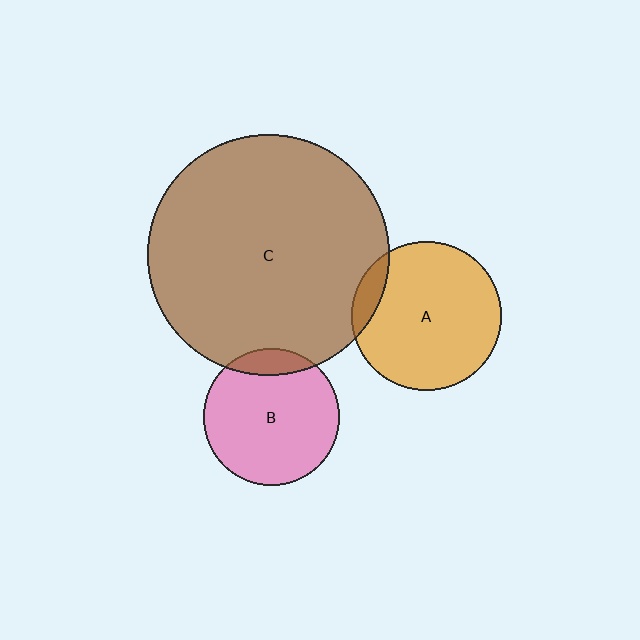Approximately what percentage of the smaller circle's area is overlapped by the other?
Approximately 10%.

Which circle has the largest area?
Circle C (brown).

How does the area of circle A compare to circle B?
Approximately 1.2 times.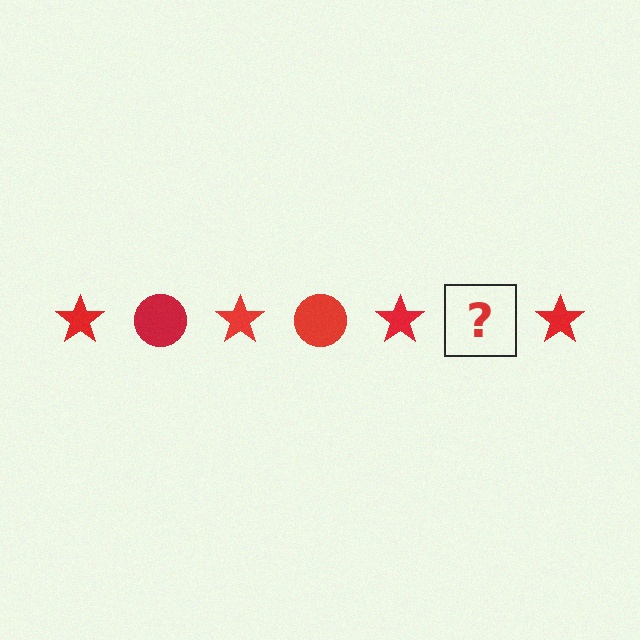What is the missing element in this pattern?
The missing element is a red circle.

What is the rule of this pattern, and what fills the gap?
The rule is that the pattern cycles through star, circle shapes in red. The gap should be filled with a red circle.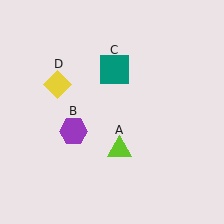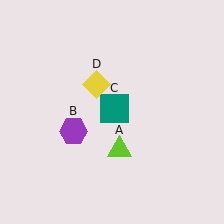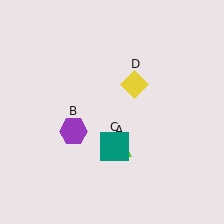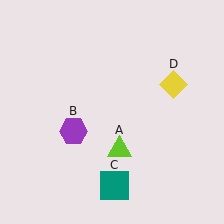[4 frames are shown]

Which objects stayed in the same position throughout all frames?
Lime triangle (object A) and purple hexagon (object B) remained stationary.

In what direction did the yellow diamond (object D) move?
The yellow diamond (object D) moved right.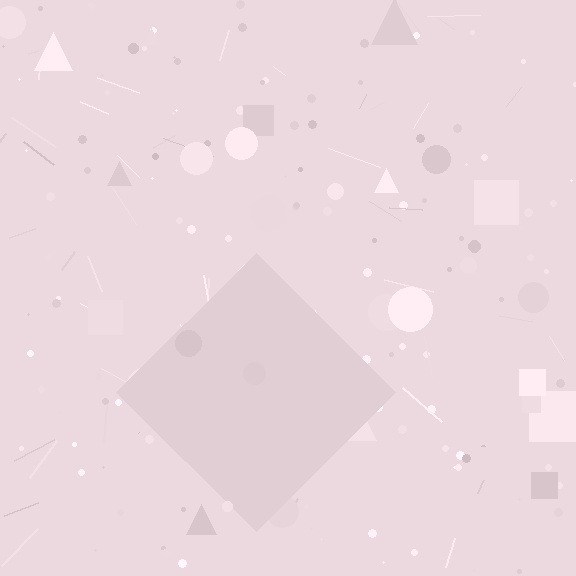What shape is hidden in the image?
A diamond is hidden in the image.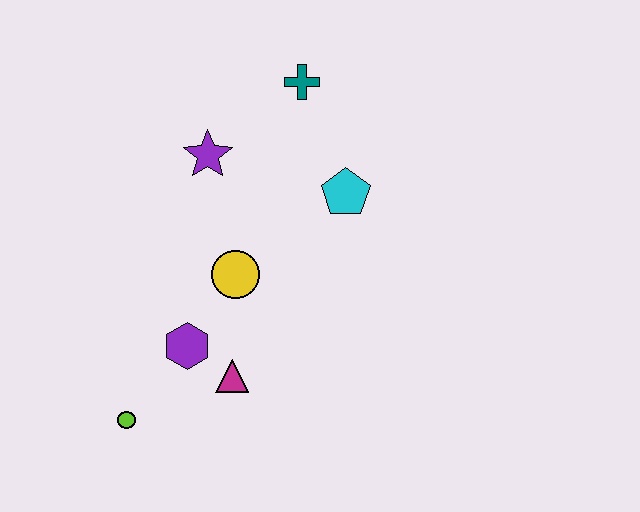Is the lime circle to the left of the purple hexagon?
Yes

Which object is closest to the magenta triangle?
The purple hexagon is closest to the magenta triangle.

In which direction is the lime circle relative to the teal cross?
The lime circle is below the teal cross.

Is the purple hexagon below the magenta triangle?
No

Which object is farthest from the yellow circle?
The teal cross is farthest from the yellow circle.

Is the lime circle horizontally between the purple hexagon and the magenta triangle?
No